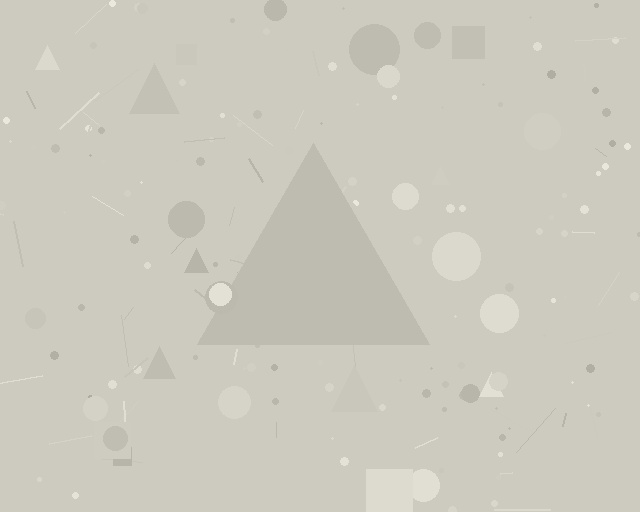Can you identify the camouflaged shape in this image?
The camouflaged shape is a triangle.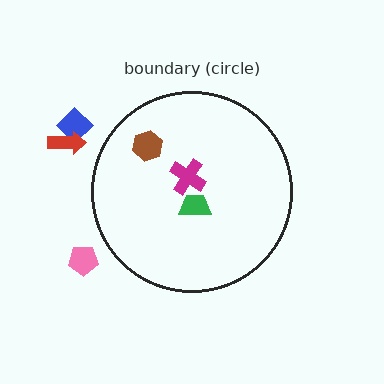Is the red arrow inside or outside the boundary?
Outside.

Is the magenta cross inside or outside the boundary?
Inside.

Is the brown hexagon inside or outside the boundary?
Inside.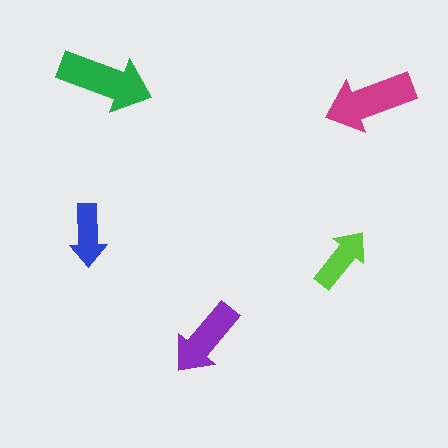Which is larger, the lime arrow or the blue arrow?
The lime one.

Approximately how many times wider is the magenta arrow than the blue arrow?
About 1.5 times wider.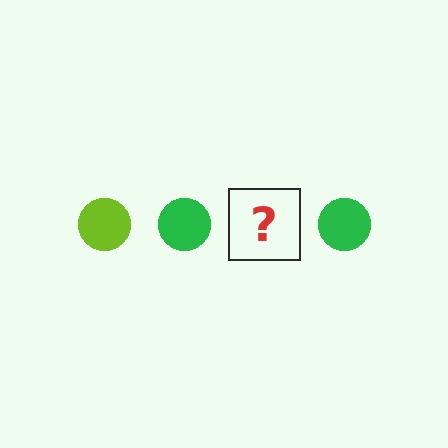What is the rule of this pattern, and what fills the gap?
The rule is that the pattern cycles through lime, green circles. The gap should be filled with a lime circle.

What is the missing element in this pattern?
The missing element is a lime circle.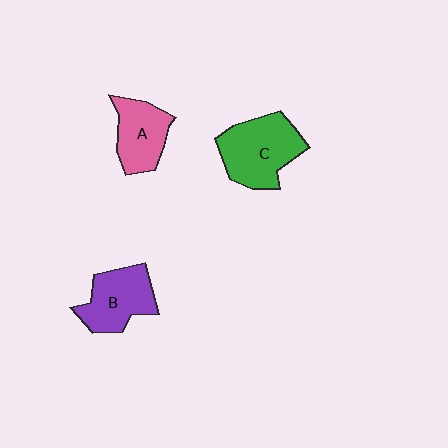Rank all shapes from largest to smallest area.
From largest to smallest: C (green), B (purple), A (pink).